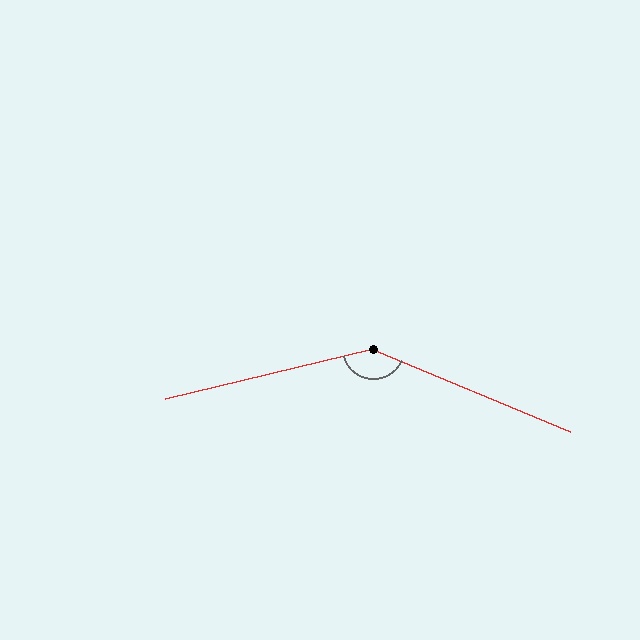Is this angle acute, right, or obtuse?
It is obtuse.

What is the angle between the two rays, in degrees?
Approximately 144 degrees.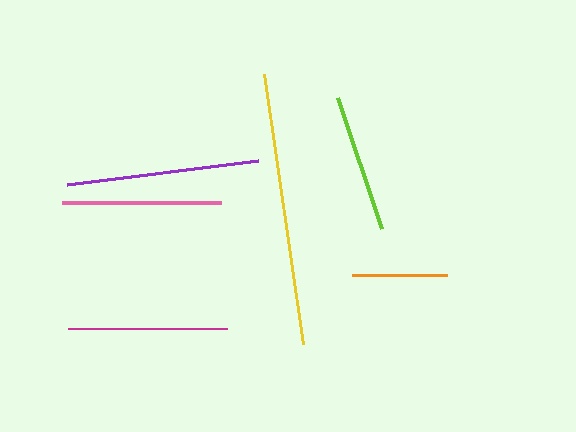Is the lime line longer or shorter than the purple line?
The purple line is longer than the lime line.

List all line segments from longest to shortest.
From longest to shortest: yellow, purple, pink, magenta, lime, orange.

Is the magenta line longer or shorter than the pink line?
The pink line is longer than the magenta line.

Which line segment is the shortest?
The orange line is the shortest at approximately 94 pixels.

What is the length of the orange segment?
The orange segment is approximately 94 pixels long.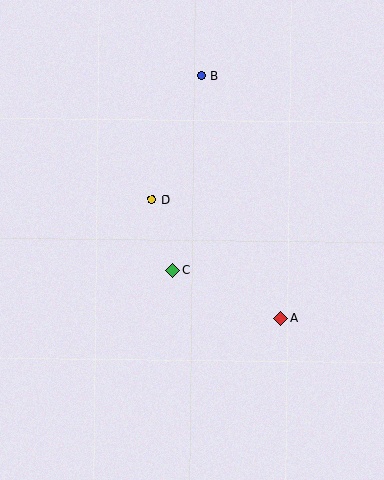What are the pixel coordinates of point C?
Point C is at (172, 270).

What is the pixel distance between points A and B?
The distance between A and B is 255 pixels.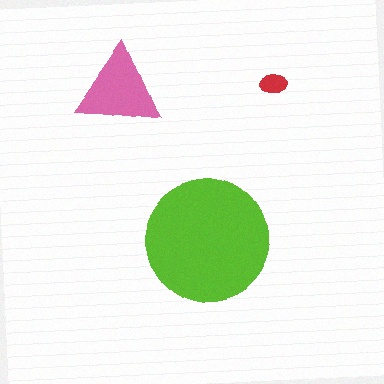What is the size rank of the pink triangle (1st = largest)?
2nd.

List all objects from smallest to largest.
The red ellipse, the pink triangle, the lime circle.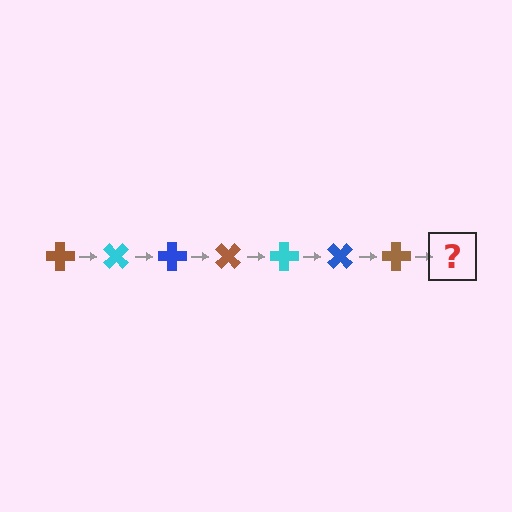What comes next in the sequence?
The next element should be a cyan cross, rotated 315 degrees from the start.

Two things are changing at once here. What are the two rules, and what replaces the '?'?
The two rules are that it rotates 45 degrees each step and the color cycles through brown, cyan, and blue. The '?' should be a cyan cross, rotated 315 degrees from the start.